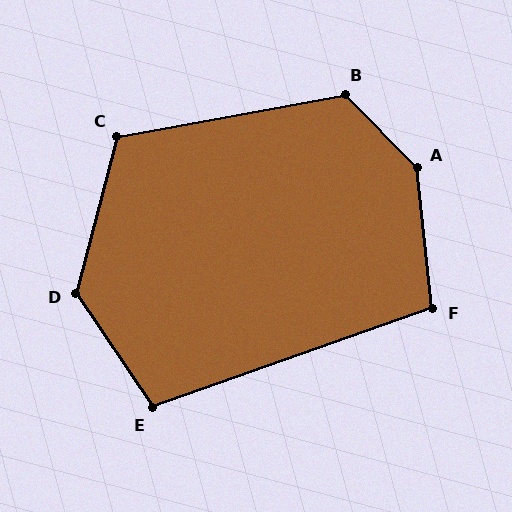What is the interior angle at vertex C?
Approximately 115 degrees (obtuse).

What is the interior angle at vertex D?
Approximately 132 degrees (obtuse).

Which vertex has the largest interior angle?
A, at approximately 141 degrees.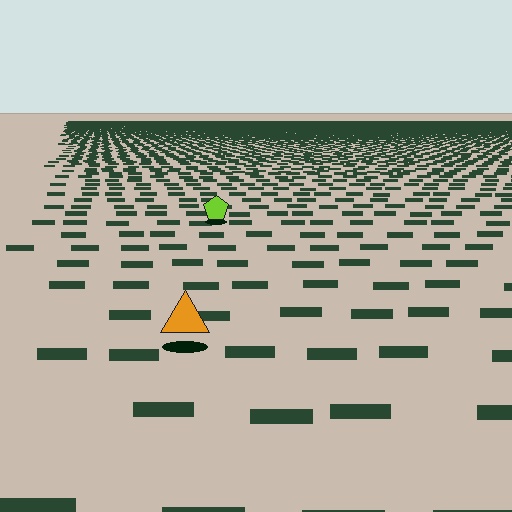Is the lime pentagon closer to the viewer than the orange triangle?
No. The orange triangle is closer — you can tell from the texture gradient: the ground texture is coarser near it.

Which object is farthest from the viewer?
The lime pentagon is farthest from the viewer. It appears smaller and the ground texture around it is denser.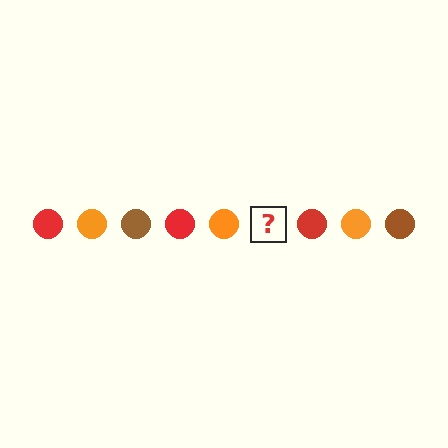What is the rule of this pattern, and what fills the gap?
The rule is that the pattern cycles through red, orange, brown circles. The gap should be filled with a brown circle.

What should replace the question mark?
The question mark should be replaced with a brown circle.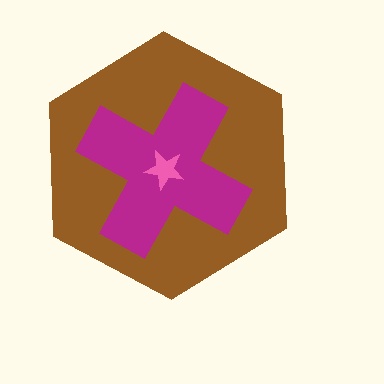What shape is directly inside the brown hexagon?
The magenta cross.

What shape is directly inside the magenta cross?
The pink star.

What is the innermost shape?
The pink star.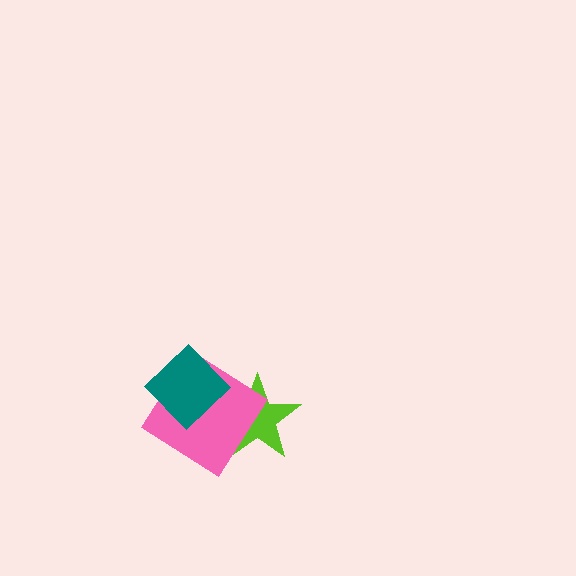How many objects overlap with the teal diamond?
1 object overlaps with the teal diamond.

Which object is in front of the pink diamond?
The teal diamond is in front of the pink diamond.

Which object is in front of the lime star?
The pink diamond is in front of the lime star.